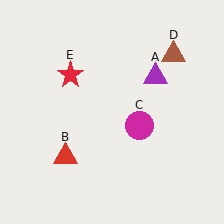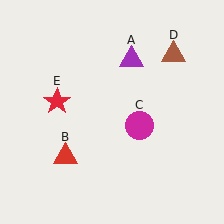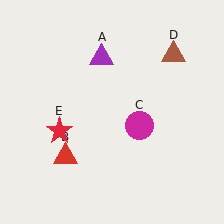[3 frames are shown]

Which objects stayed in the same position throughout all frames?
Red triangle (object B) and magenta circle (object C) and brown triangle (object D) remained stationary.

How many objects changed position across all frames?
2 objects changed position: purple triangle (object A), red star (object E).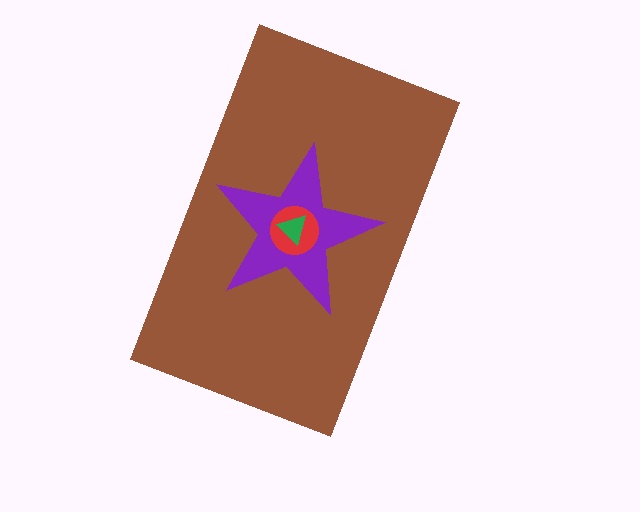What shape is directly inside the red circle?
The green triangle.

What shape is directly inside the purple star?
The red circle.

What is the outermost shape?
The brown rectangle.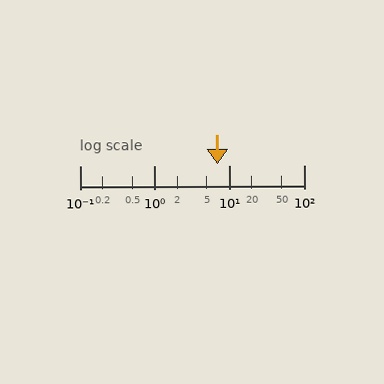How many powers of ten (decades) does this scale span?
The scale spans 3 decades, from 0.1 to 100.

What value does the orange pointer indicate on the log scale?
The pointer indicates approximately 7.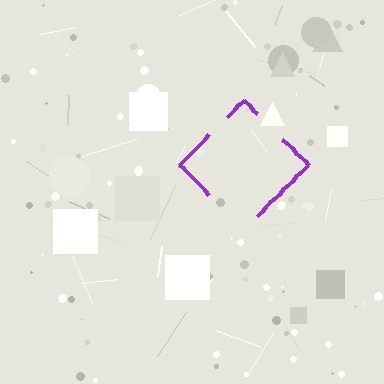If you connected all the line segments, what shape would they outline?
They would outline a diamond.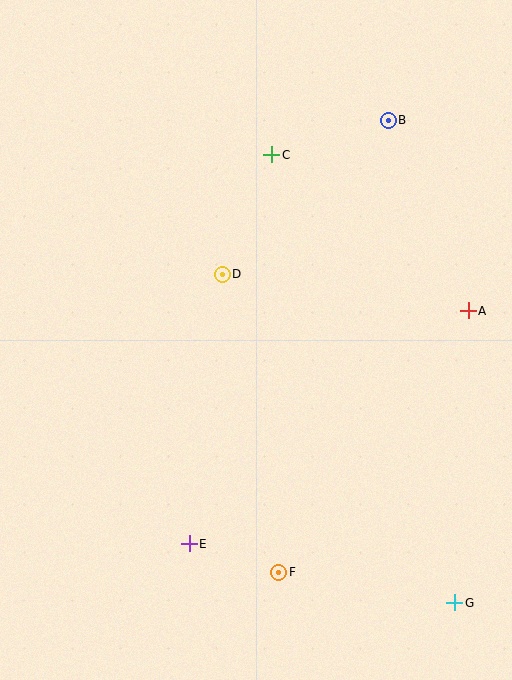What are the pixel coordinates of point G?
Point G is at (455, 603).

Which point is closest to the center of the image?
Point D at (222, 274) is closest to the center.